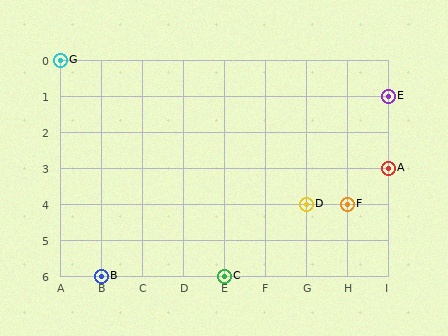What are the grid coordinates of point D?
Point D is at grid coordinates (G, 4).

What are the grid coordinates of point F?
Point F is at grid coordinates (H, 4).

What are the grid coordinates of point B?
Point B is at grid coordinates (B, 6).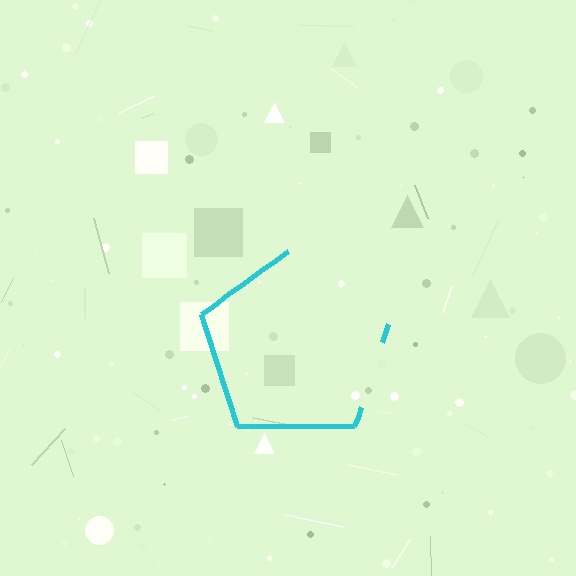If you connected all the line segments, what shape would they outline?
They would outline a pentagon.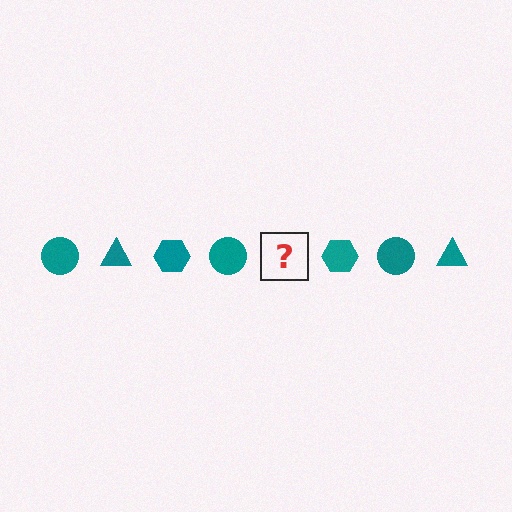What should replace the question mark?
The question mark should be replaced with a teal triangle.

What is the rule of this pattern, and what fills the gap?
The rule is that the pattern cycles through circle, triangle, hexagon shapes in teal. The gap should be filled with a teal triangle.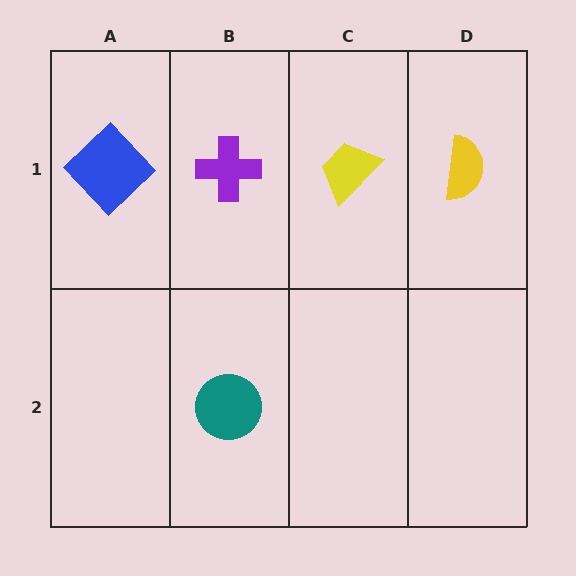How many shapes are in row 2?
1 shape.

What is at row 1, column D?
A yellow semicircle.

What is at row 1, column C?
A yellow trapezoid.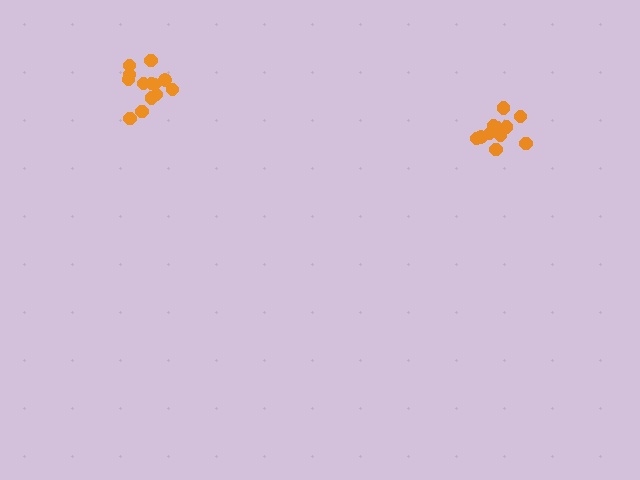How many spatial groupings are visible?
There are 2 spatial groupings.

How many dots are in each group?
Group 1: 11 dots, Group 2: 13 dots (24 total).